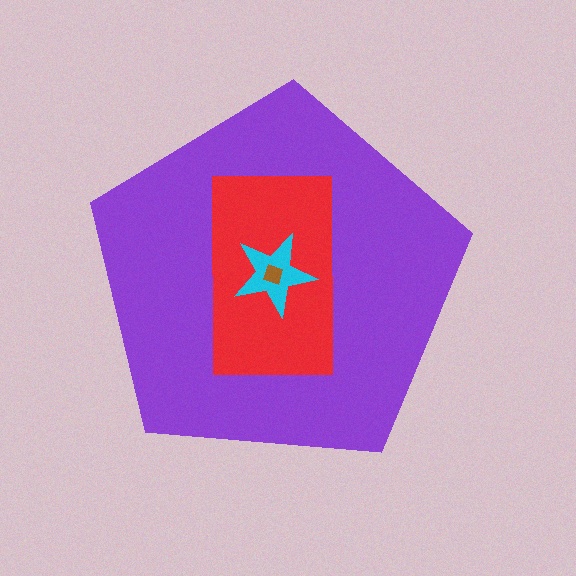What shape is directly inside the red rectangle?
The cyan star.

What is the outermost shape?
The purple pentagon.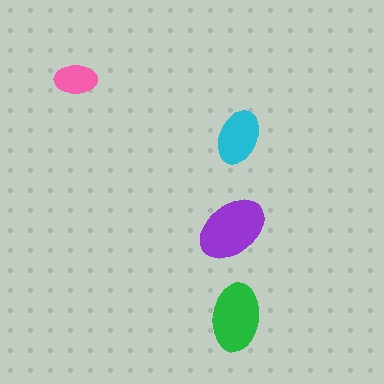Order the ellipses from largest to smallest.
the purple one, the green one, the cyan one, the pink one.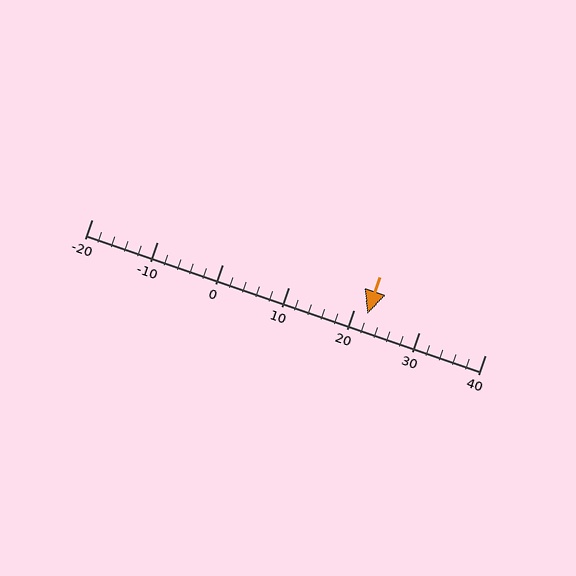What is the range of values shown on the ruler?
The ruler shows values from -20 to 40.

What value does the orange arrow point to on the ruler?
The orange arrow points to approximately 22.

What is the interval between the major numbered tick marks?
The major tick marks are spaced 10 units apart.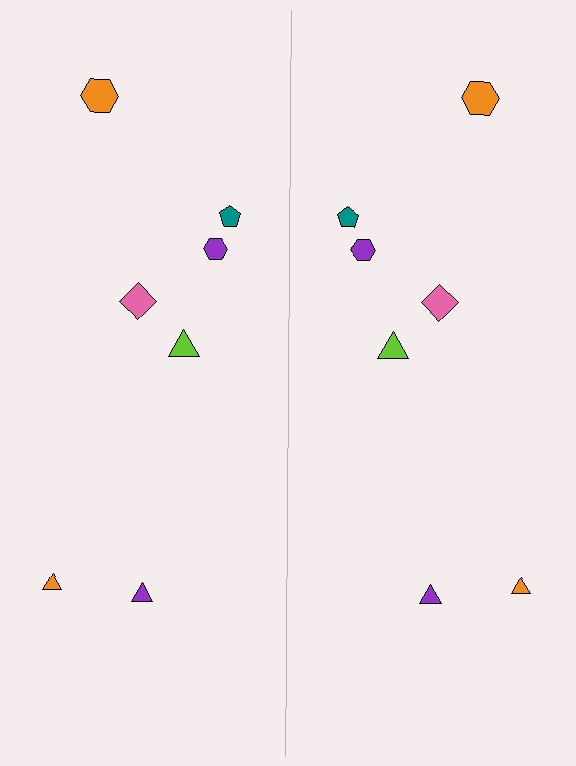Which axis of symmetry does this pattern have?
The pattern has a vertical axis of symmetry running through the center of the image.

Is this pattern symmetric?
Yes, this pattern has bilateral (reflection) symmetry.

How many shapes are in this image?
There are 14 shapes in this image.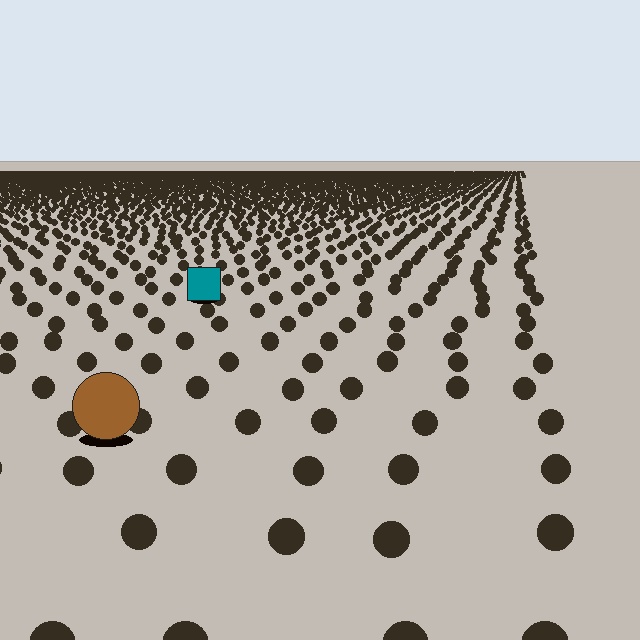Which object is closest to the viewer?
The brown circle is closest. The texture marks near it are larger and more spread out.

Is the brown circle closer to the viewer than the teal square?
Yes. The brown circle is closer — you can tell from the texture gradient: the ground texture is coarser near it.